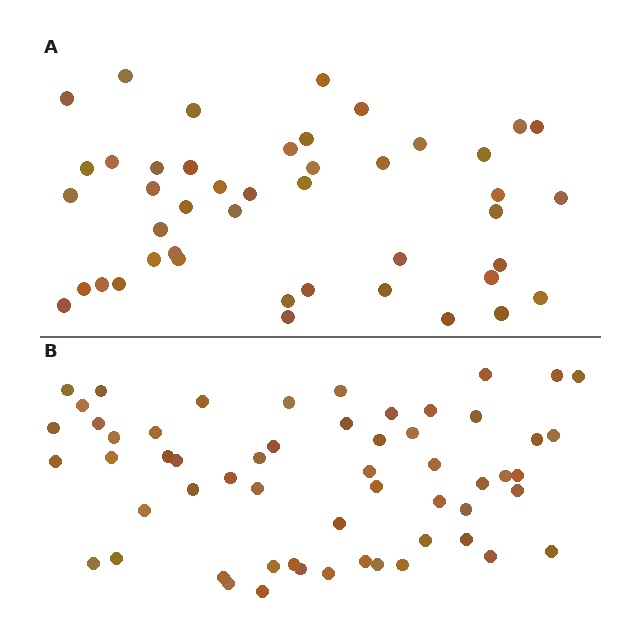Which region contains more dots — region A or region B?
Region B (the bottom region) has more dots.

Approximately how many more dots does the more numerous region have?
Region B has roughly 12 or so more dots than region A.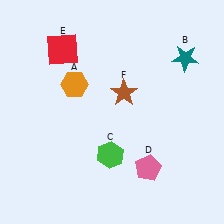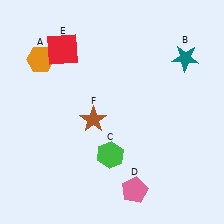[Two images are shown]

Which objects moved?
The objects that moved are: the orange hexagon (A), the pink pentagon (D), the brown star (F).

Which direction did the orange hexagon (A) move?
The orange hexagon (A) moved left.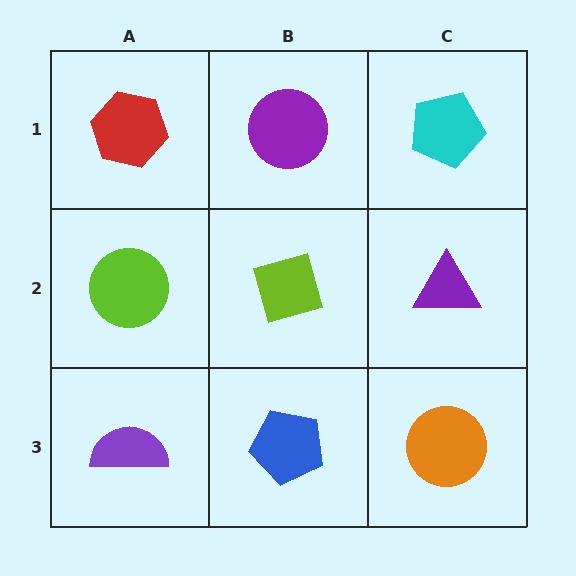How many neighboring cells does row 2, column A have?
3.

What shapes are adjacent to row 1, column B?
A lime diamond (row 2, column B), a red hexagon (row 1, column A), a cyan pentagon (row 1, column C).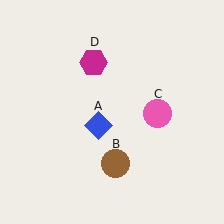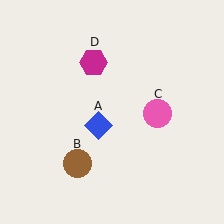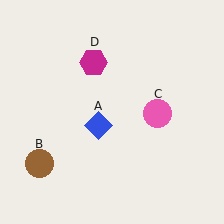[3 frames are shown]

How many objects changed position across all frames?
1 object changed position: brown circle (object B).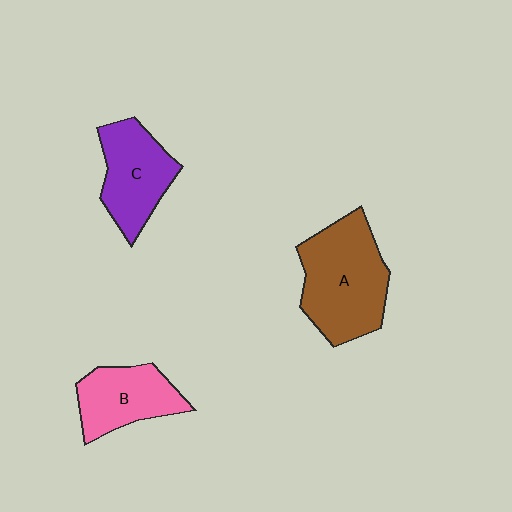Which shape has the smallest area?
Shape B (pink).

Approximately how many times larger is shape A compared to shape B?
Approximately 1.6 times.